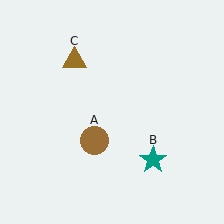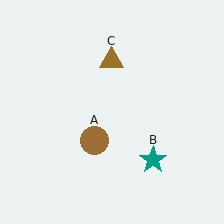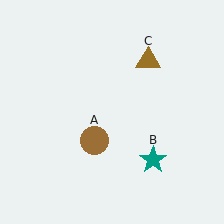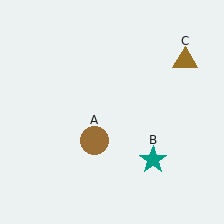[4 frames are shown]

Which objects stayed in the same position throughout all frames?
Brown circle (object A) and teal star (object B) remained stationary.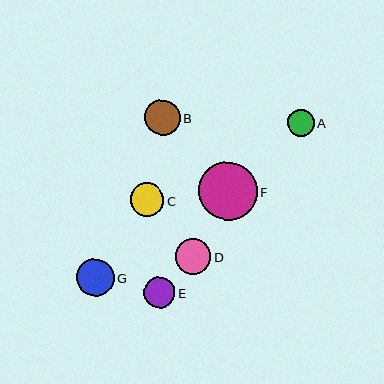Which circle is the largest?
Circle F is the largest with a size of approximately 58 pixels.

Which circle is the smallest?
Circle A is the smallest with a size of approximately 27 pixels.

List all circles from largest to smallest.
From largest to smallest: F, G, D, B, C, E, A.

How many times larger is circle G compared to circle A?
Circle G is approximately 1.4 times the size of circle A.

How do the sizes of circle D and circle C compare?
Circle D and circle C are approximately the same size.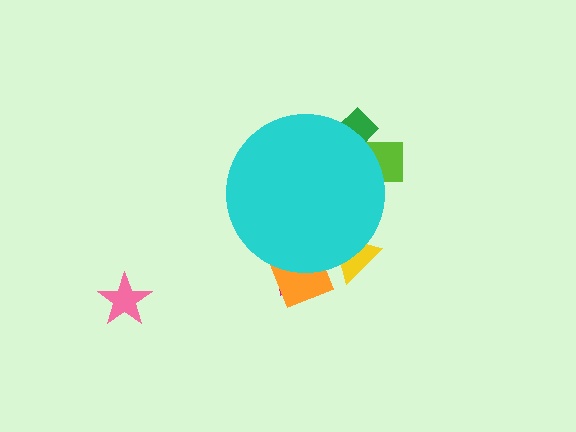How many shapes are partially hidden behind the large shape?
5 shapes are partially hidden.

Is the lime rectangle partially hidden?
Yes, the lime rectangle is partially hidden behind the cyan circle.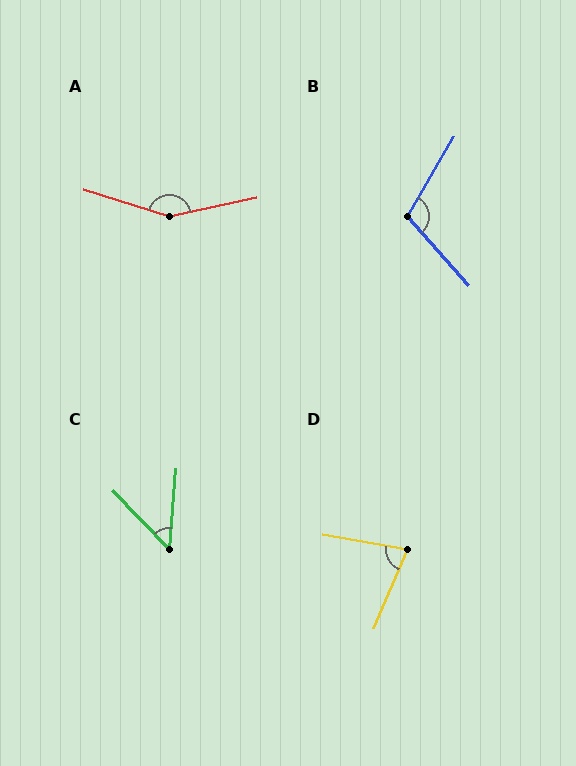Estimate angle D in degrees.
Approximately 77 degrees.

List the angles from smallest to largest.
C (49°), D (77°), B (108°), A (150°).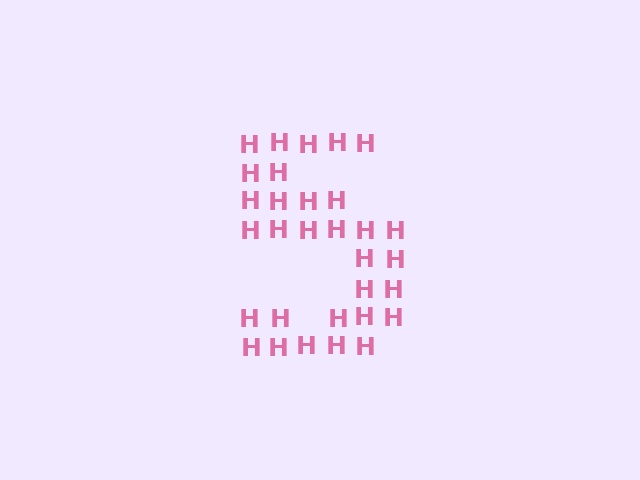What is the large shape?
The large shape is the digit 5.